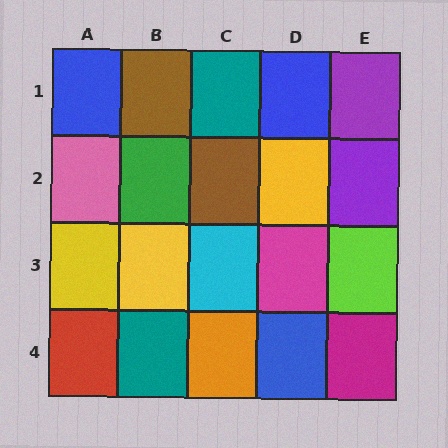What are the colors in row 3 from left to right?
Yellow, yellow, cyan, magenta, lime.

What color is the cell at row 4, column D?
Blue.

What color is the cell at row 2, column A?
Pink.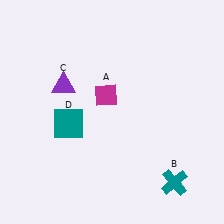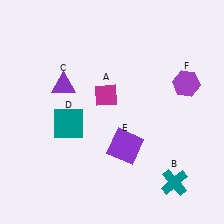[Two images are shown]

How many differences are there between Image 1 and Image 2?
There are 2 differences between the two images.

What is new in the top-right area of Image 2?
A purple hexagon (F) was added in the top-right area of Image 2.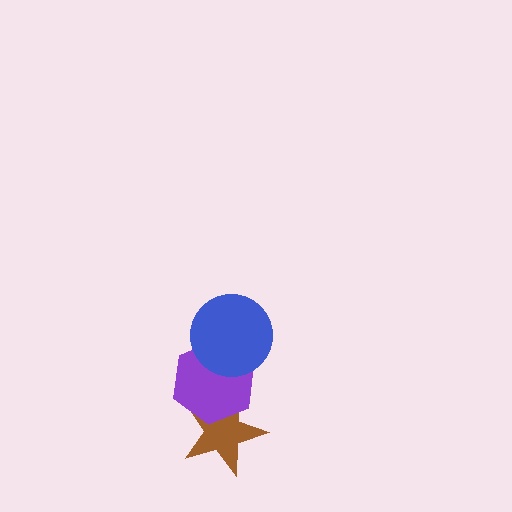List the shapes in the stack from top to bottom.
From top to bottom: the blue circle, the purple hexagon, the brown star.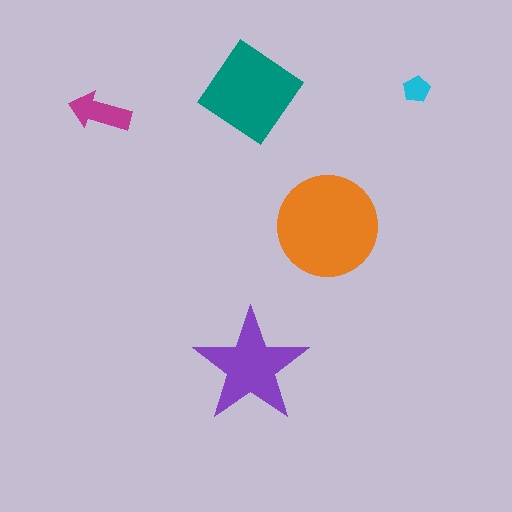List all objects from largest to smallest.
The orange circle, the teal diamond, the purple star, the magenta arrow, the cyan pentagon.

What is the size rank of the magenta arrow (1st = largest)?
4th.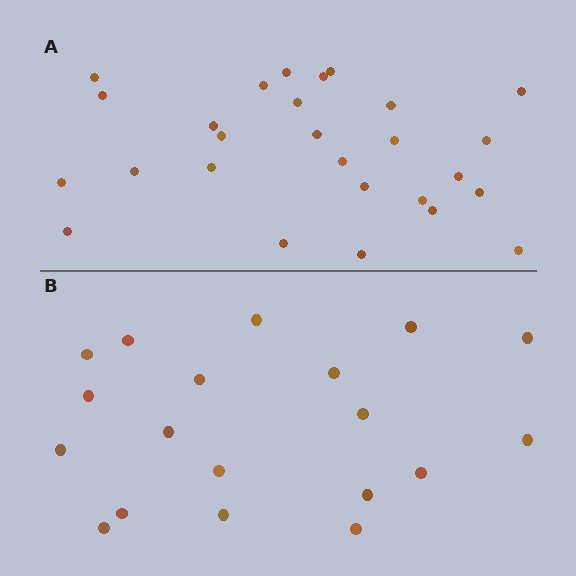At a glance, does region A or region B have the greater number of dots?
Region A (the top region) has more dots.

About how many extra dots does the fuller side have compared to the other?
Region A has roughly 8 or so more dots than region B.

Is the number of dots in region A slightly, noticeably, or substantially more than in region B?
Region A has noticeably more, but not dramatically so. The ratio is roughly 1.4 to 1.